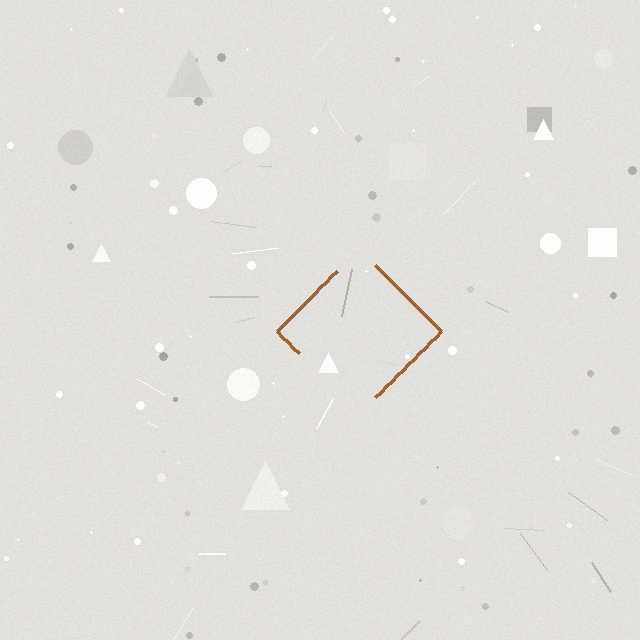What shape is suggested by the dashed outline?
The dashed outline suggests a diamond.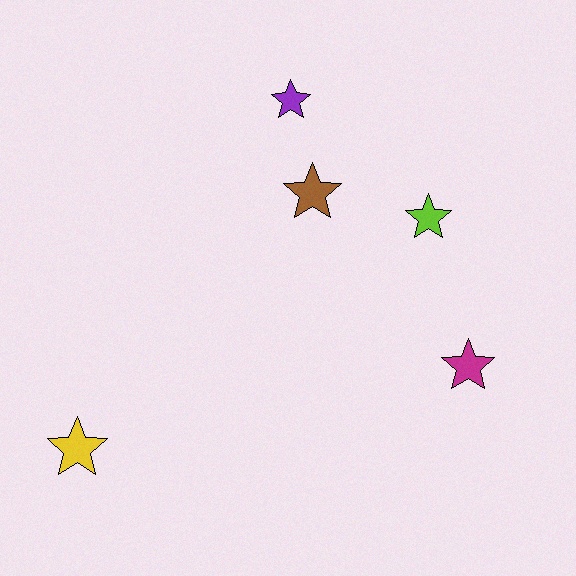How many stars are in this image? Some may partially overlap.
There are 5 stars.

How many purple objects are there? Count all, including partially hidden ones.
There is 1 purple object.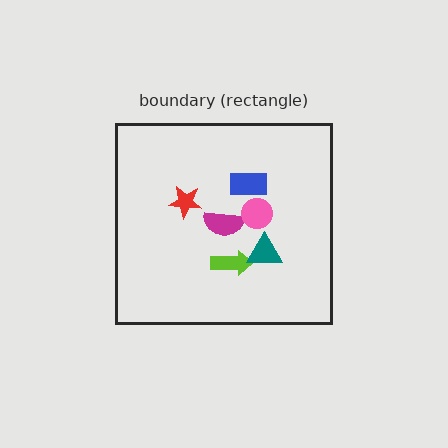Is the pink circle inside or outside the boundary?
Inside.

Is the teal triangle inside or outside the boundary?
Inside.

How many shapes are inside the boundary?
6 inside, 0 outside.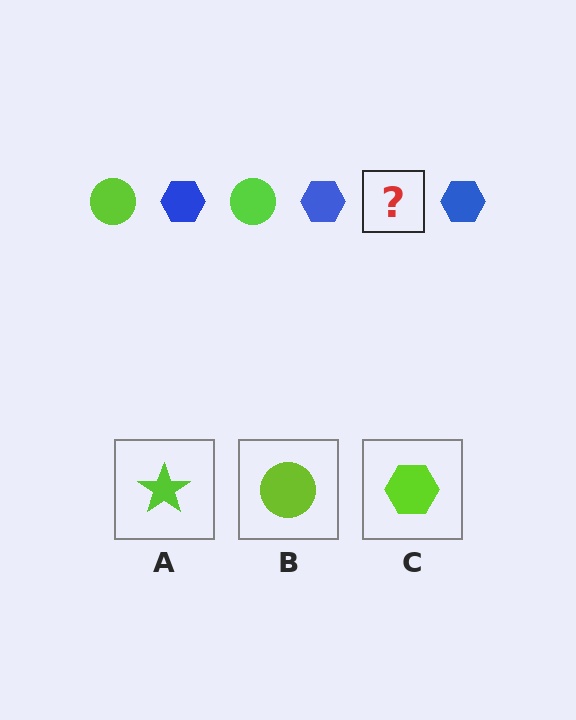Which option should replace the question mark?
Option B.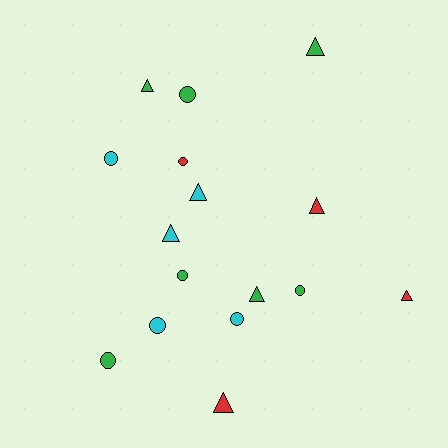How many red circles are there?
There is 1 red circle.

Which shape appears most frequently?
Triangle, with 8 objects.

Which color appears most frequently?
Green, with 7 objects.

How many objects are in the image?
There are 16 objects.